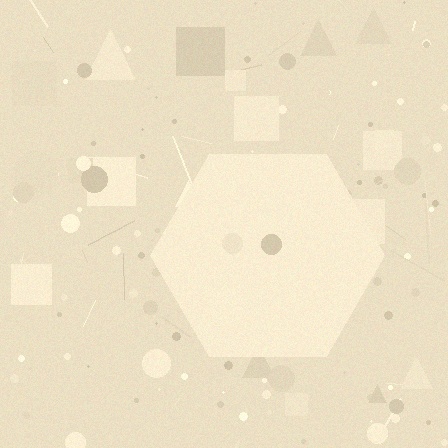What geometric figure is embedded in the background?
A hexagon is embedded in the background.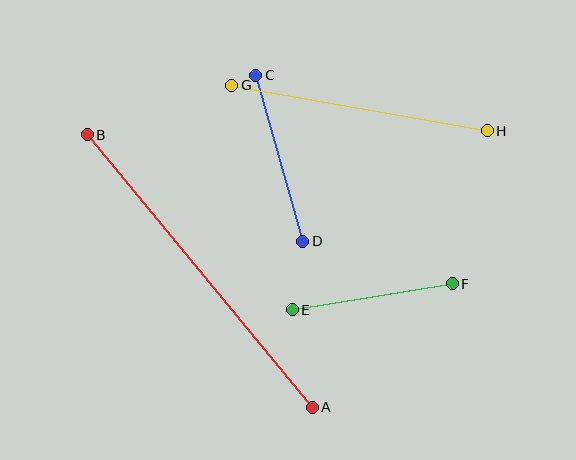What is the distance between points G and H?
The distance is approximately 260 pixels.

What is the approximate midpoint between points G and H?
The midpoint is at approximately (360, 108) pixels.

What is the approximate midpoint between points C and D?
The midpoint is at approximately (279, 158) pixels.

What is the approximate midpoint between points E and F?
The midpoint is at approximately (372, 297) pixels.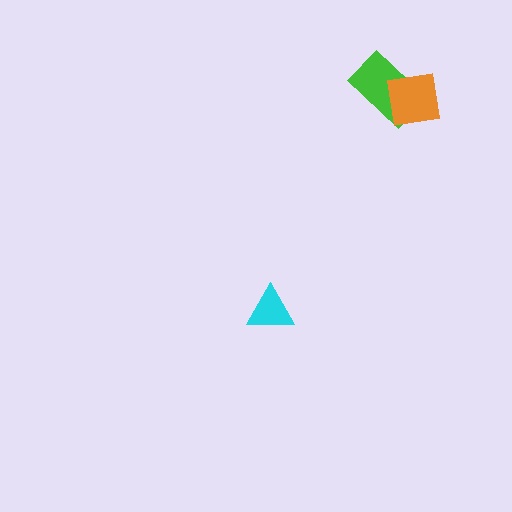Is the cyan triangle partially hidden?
No, no other shape covers it.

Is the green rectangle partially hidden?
Yes, it is partially covered by another shape.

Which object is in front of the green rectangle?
The orange square is in front of the green rectangle.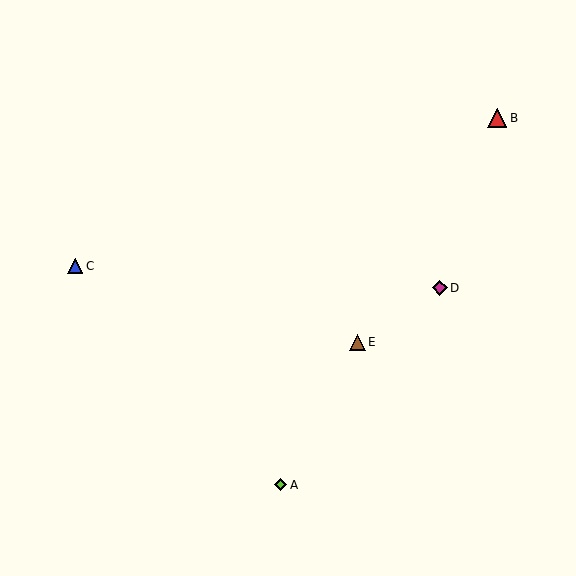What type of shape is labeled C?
Shape C is a blue triangle.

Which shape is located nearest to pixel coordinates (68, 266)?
The blue triangle (labeled C) at (75, 266) is nearest to that location.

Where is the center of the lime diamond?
The center of the lime diamond is at (281, 485).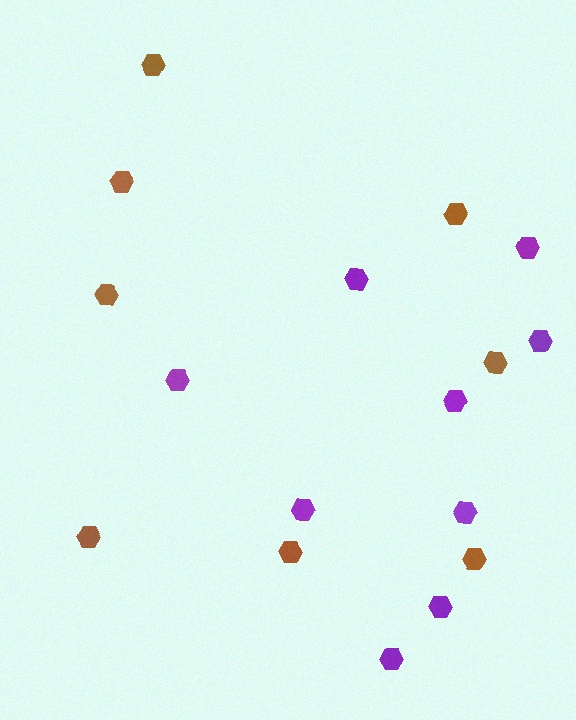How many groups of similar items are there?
There are 2 groups: one group of purple hexagons (9) and one group of brown hexagons (8).